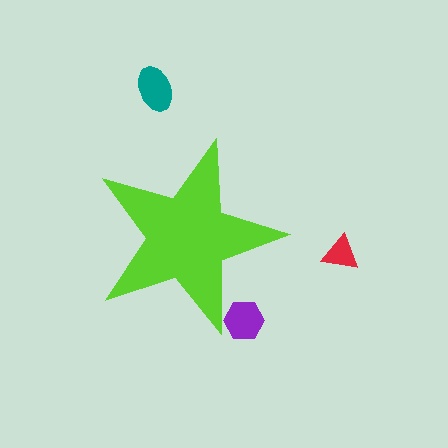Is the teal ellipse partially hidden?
No, the teal ellipse is fully visible.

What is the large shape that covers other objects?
A lime star.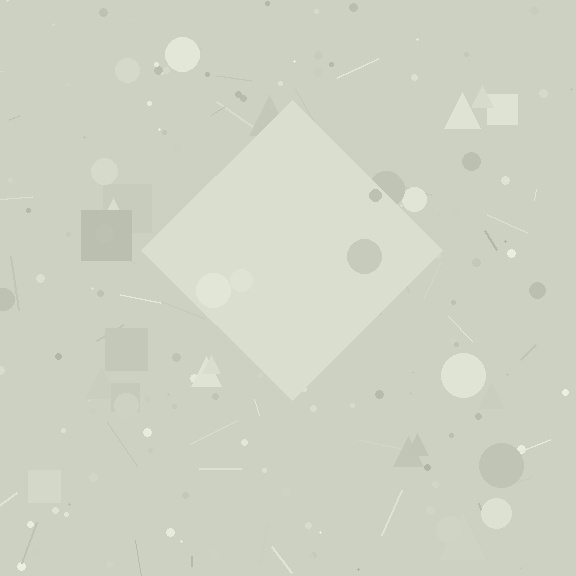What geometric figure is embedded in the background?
A diamond is embedded in the background.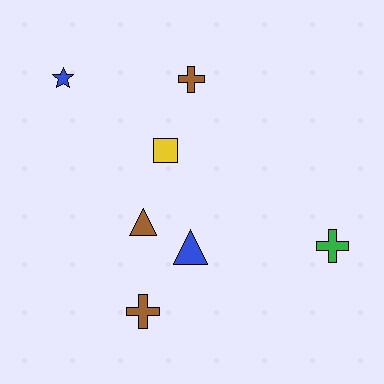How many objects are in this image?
There are 7 objects.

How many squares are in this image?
There is 1 square.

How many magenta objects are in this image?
There are no magenta objects.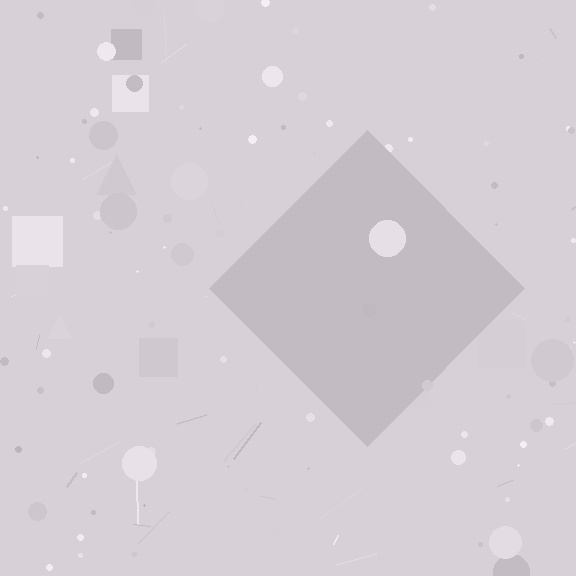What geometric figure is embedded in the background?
A diamond is embedded in the background.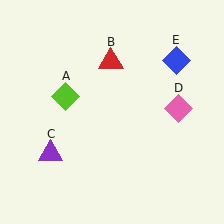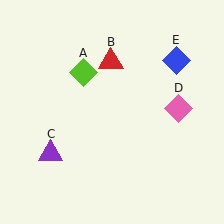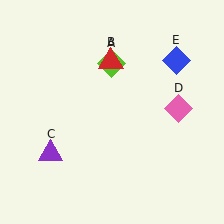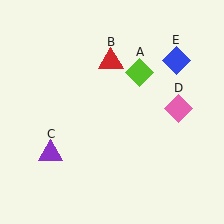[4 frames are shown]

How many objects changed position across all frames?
1 object changed position: lime diamond (object A).